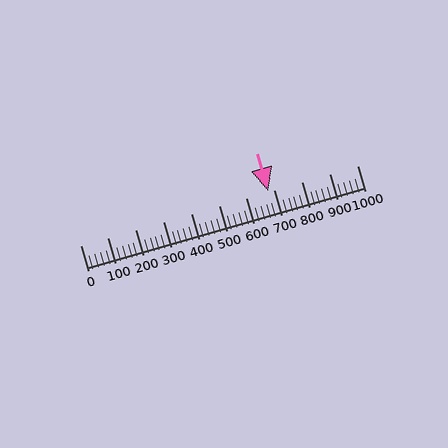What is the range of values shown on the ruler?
The ruler shows values from 0 to 1000.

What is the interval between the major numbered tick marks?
The major tick marks are spaced 100 units apart.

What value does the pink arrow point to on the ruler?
The pink arrow points to approximately 680.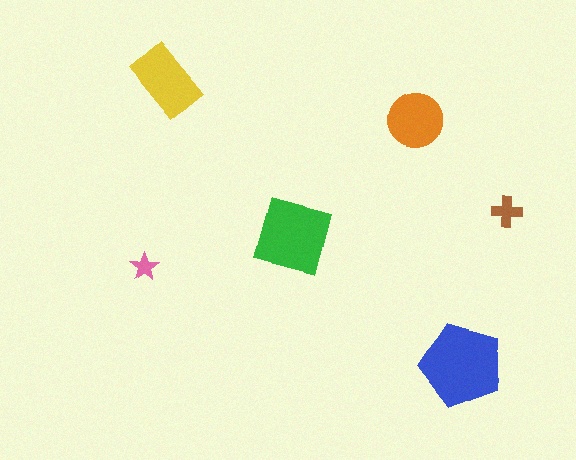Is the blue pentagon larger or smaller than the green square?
Larger.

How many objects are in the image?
There are 6 objects in the image.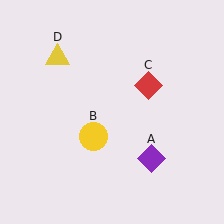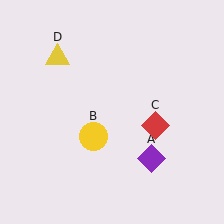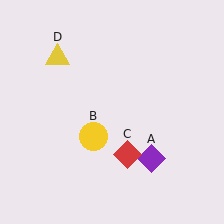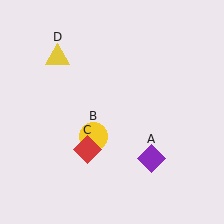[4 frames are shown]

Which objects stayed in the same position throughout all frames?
Purple diamond (object A) and yellow circle (object B) and yellow triangle (object D) remained stationary.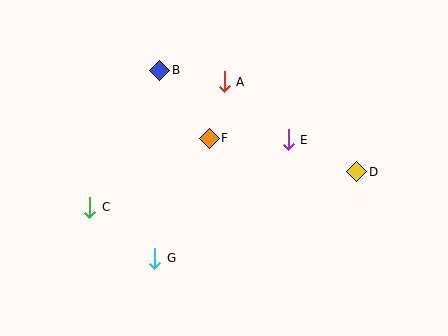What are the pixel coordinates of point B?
Point B is at (160, 70).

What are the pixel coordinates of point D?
Point D is at (357, 172).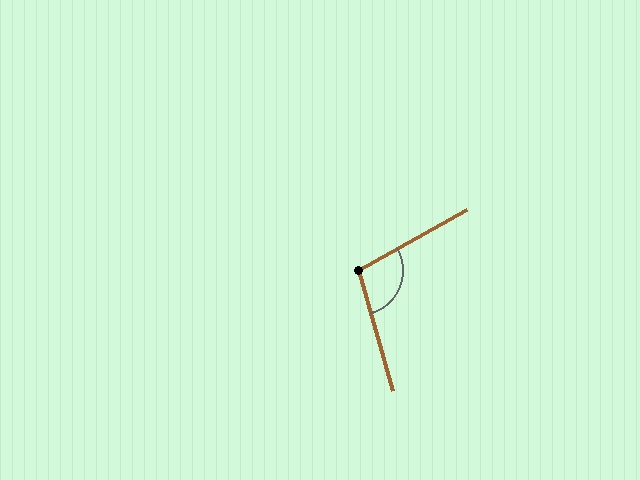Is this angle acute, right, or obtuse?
It is obtuse.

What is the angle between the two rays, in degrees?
Approximately 104 degrees.